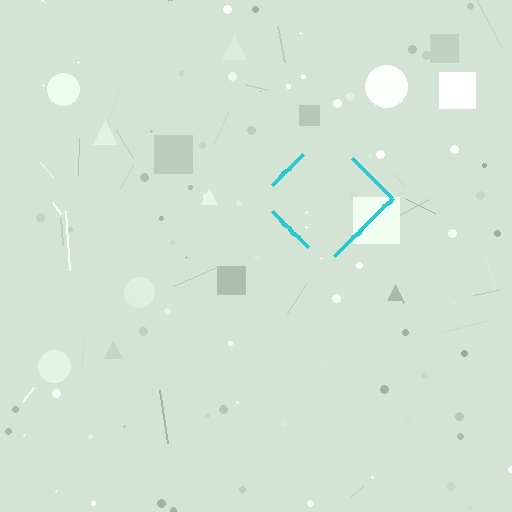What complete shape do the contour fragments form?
The contour fragments form a diamond.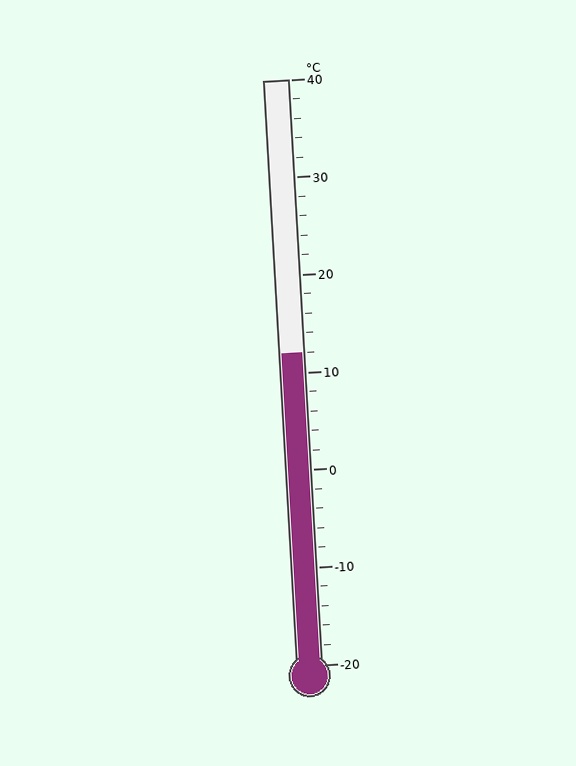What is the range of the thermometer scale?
The thermometer scale ranges from -20°C to 40°C.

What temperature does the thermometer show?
The thermometer shows approximately 12°C.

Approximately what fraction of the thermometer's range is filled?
The thermometer is filled to approximately 55% of its range.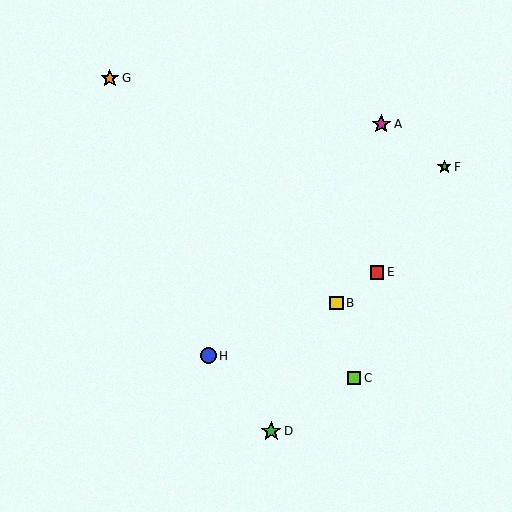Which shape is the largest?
The green star (labeled D) is the largest.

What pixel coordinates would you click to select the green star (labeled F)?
Click at (444, 167) to select the green star F.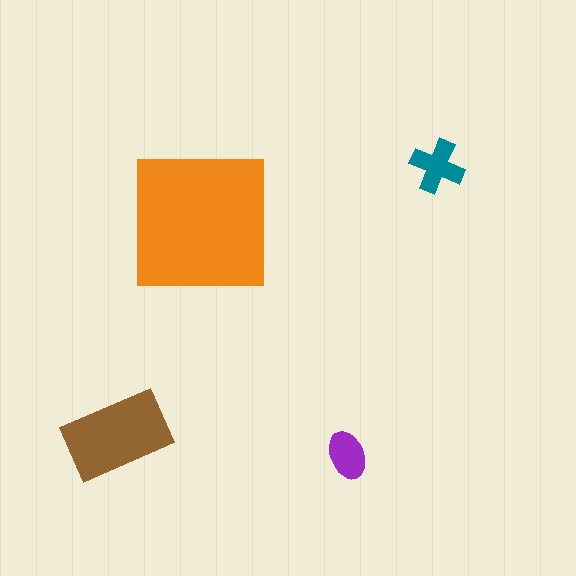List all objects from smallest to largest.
The purple ellipse, the teal cross, the brown rectangle, the orange square.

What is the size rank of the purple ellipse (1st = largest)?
4th.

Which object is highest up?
The teal cross is topmost.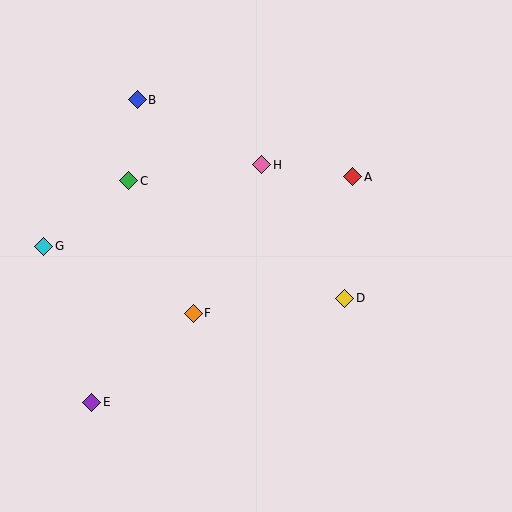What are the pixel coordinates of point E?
Point E is at (92, 402).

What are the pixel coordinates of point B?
Point B is at (137, 100).